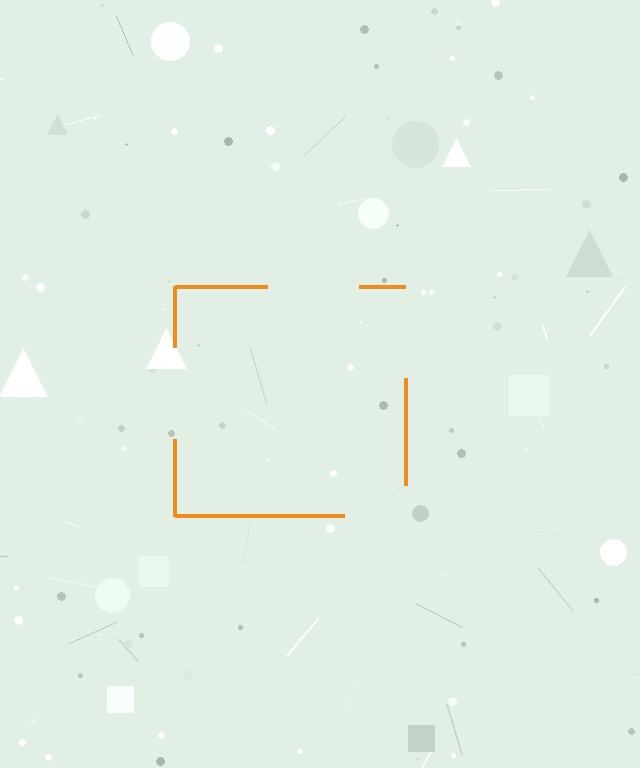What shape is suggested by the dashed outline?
The dashed outline suggests a square.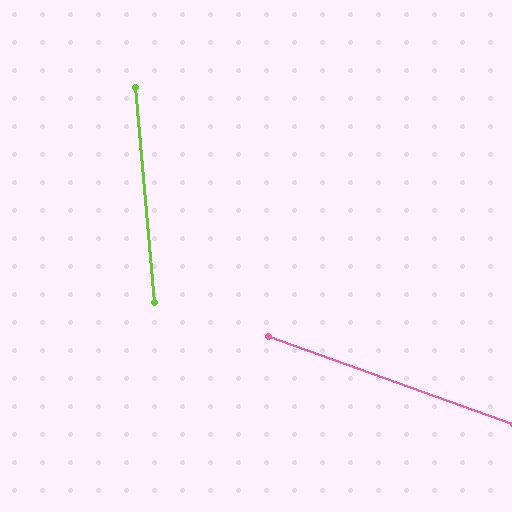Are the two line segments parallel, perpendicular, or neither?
Neither parallel nor perpendicular — they differ by about 65°.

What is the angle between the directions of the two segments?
Approximately 65 degrees.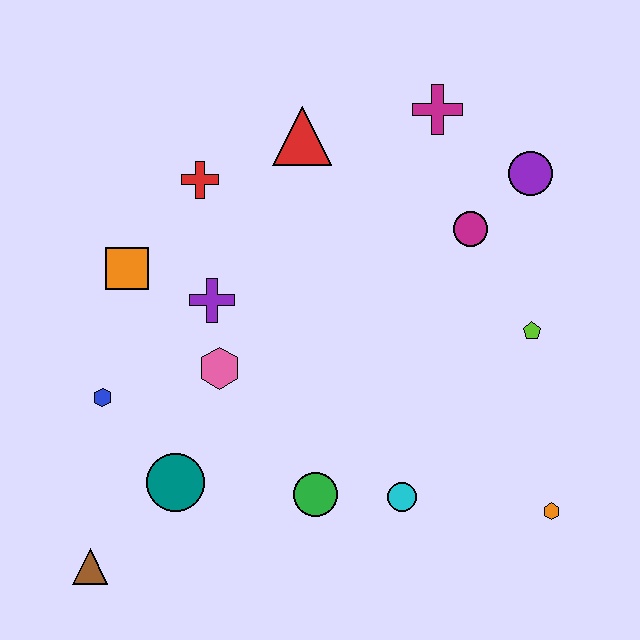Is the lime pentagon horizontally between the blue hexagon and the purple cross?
No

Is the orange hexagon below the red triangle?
Yes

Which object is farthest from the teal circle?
The purple circle is farthest from the teal circle.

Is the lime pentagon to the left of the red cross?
No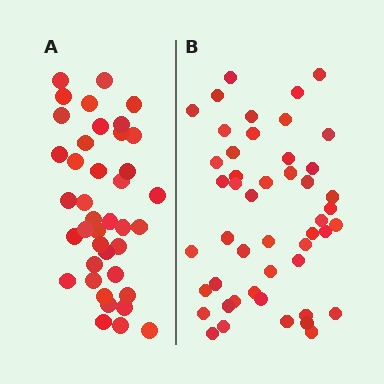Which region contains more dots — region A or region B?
Region B (the right region) has more dots.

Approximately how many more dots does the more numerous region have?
Region B has roughly 8 or so more dots than region A.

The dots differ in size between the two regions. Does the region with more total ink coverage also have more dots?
No. Region A has more total ink coverage because its dots are larger, but region B actually contains more individual dots. Total area can be misleading — the number of items is what matters here.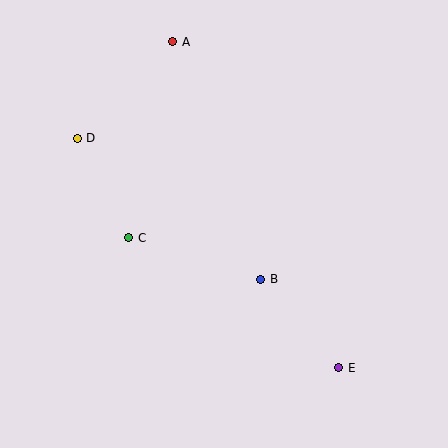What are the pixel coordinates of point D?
Point D is at (77, 139).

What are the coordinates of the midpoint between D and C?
The midpoint between D and C is at (103, 188).